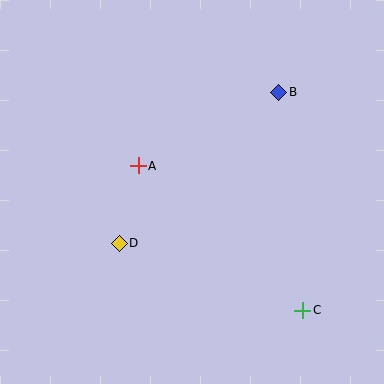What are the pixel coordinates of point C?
Point C is at (303, 310).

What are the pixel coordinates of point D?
Point D is at (119, 243).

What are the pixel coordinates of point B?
Point B is at (279, 92).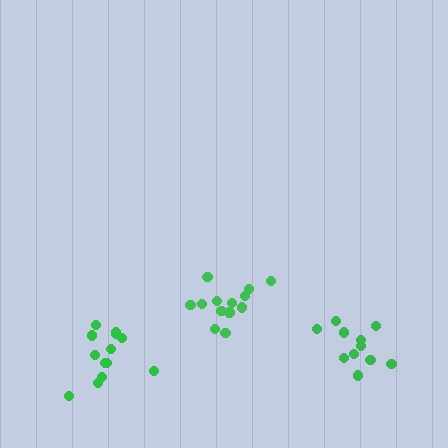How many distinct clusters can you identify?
There are 3 distinct clusters.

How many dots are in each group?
Group 1: 11 dots, Group 2: 13 dots, Group 3: 13 dots (37 total).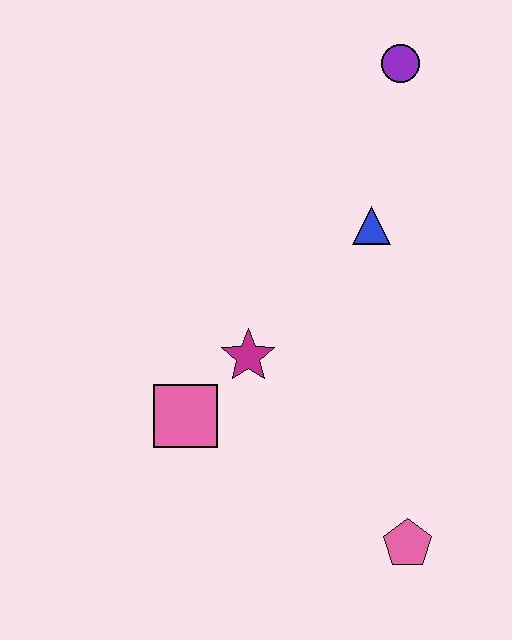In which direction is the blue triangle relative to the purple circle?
The blue triangle is below the purple circle.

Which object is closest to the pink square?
The magenta star is closest to the pink square.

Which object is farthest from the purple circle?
The pink pentagon is farthest from the purple circle.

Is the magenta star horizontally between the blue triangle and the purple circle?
No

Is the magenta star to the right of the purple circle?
No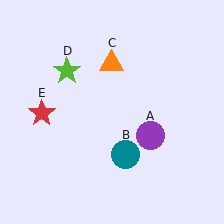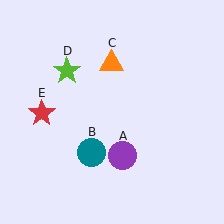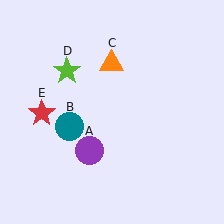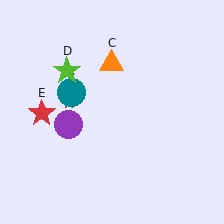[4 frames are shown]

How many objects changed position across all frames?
2 objects changed position: purple circle (object A), teal circle (object B).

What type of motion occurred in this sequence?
The purple circle (object A), teal circle (object B) rotated clockwise around the center of the scene.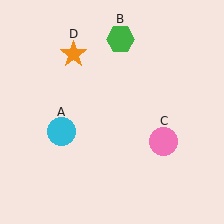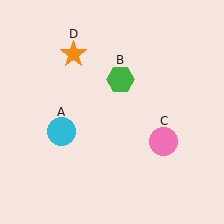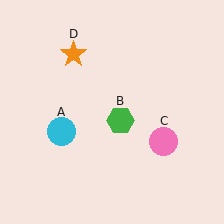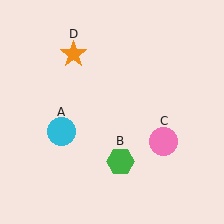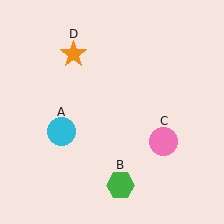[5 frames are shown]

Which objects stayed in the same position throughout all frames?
Cyan circle (object A) and pink circle (object C) and orange star (object D) remained stationary.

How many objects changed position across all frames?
1 object changed position: green hexagon (object B).